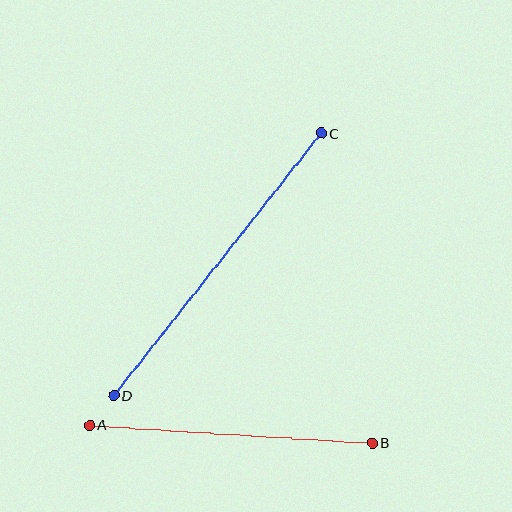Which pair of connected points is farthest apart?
Points C and D are farthest apart.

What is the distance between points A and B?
The distance is approximately 283 pixels.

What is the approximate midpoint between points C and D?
The midpoint is at approximately (217, 264) pixels.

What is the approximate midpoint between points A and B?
The midpoint is at approximately (231, 434) pixels.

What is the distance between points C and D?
The distance is approximately 334 pixels.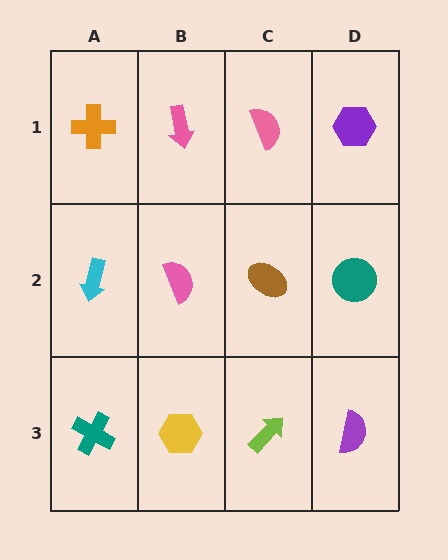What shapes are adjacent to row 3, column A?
A cyan arrow (row 2, column A), a yellow hexagon (row 3, column B).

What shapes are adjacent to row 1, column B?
A pink semicircle (row 2, column B), an orange cross (row 1, column A), a pink semicircle (row 1, column C).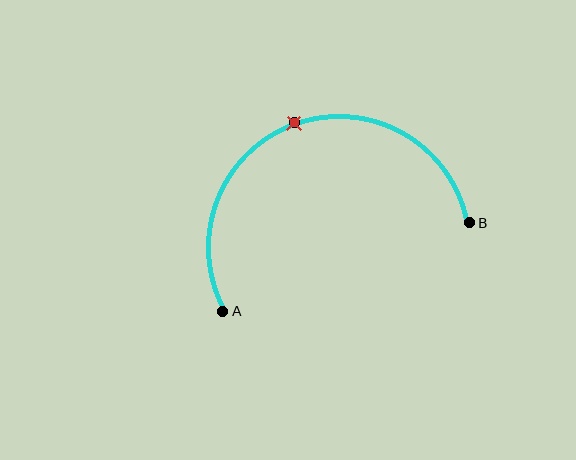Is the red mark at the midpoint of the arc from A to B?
Yes. The red mark lies on the arc at equal arc-length from both A and B — it is the arc midpoint.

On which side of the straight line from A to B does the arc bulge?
The arc bulges above the straight line connecting A and B.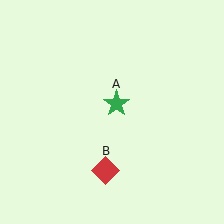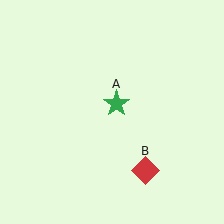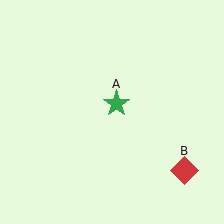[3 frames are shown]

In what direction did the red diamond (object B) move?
The red diamond (object B) moved right.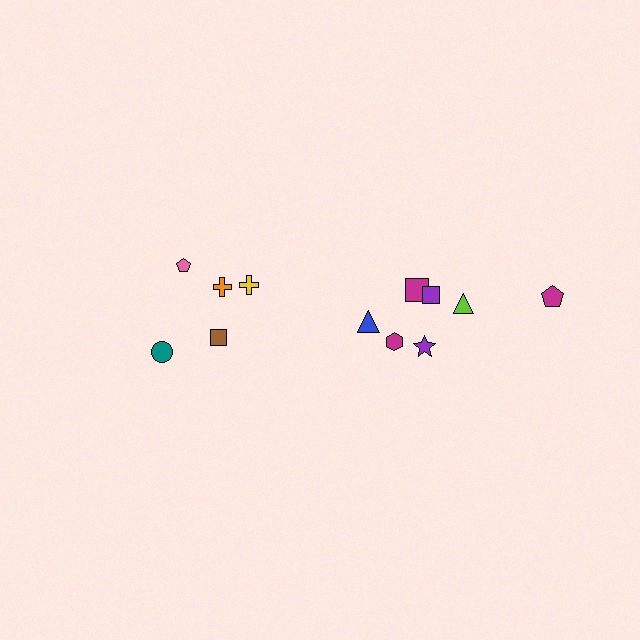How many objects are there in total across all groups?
There are 12 objects.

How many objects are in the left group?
There are 5 objects.